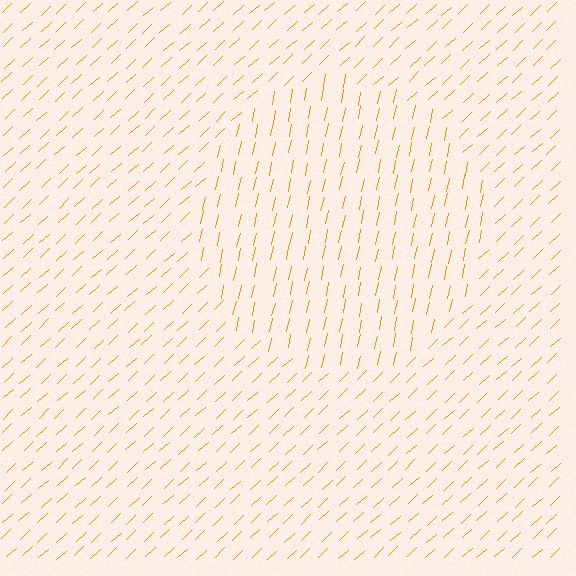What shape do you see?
I see a circle.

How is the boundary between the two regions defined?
The boundary is defined purely by a change in line orientation (approximately 36 degrees difference). All lines are the same color and thickness.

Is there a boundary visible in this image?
Yes, there is a texture boundary formed by a change in line orientation.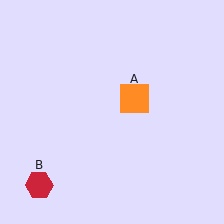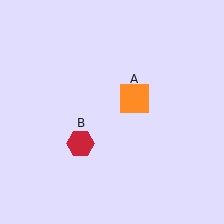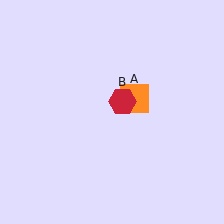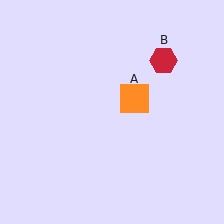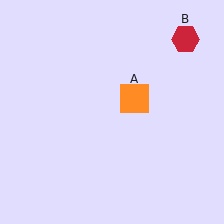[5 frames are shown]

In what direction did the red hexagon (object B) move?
The red hexagon (object B) moved up and to the right.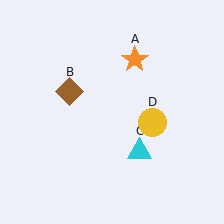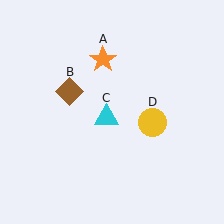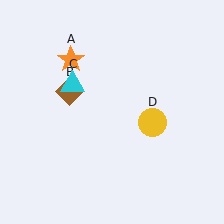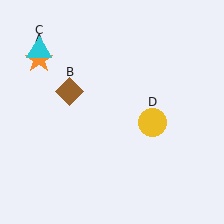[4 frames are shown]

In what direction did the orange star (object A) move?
The orange star (object A) moved left.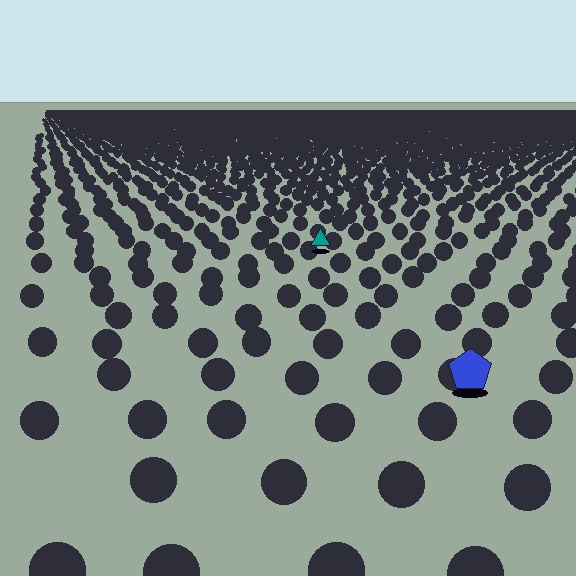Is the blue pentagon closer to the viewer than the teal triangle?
Yes. The blue pentagon is closer — you can tell from the texture gradient: the ground texture is coarser near it.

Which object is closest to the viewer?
The blue pentagon is closest. The texture marks near it are larger and more spread out.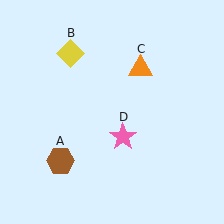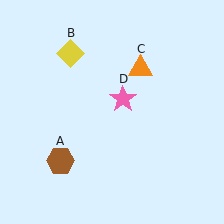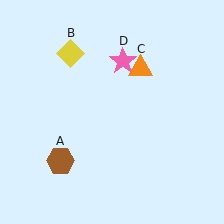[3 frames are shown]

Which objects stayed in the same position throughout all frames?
Brown hexagon (object A) and yellow diamond (object B) and orange triangle (object C) remained stationary.